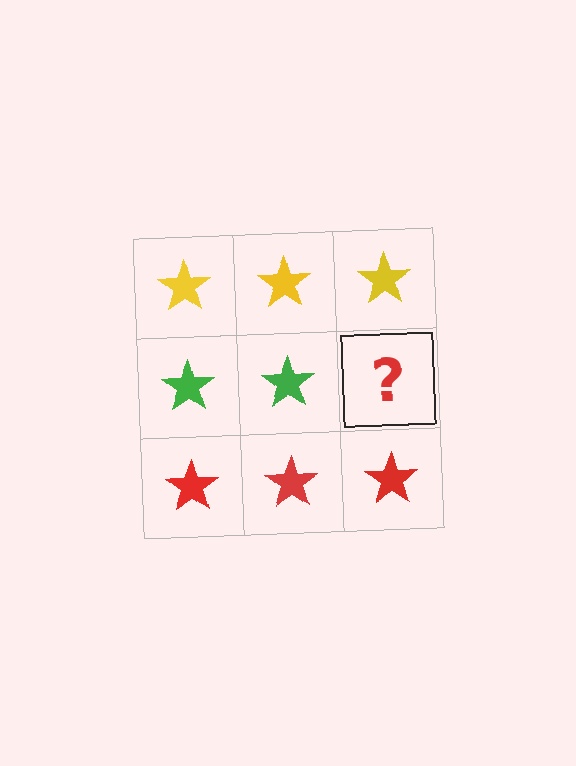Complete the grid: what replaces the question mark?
The question mark should be replaced with a green star.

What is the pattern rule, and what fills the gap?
The rule is that each row has a consistent color. The gap should be filled with a green star.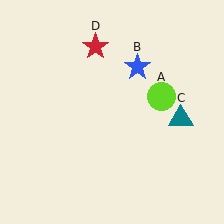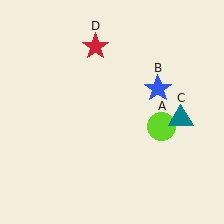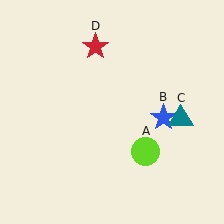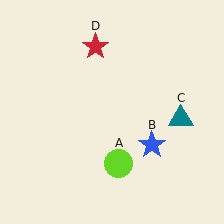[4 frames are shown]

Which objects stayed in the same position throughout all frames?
Teal triangle (object C) and red star (object D) remained stationary.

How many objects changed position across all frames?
2 objects changed position: lime circle (object A), blue star (object B).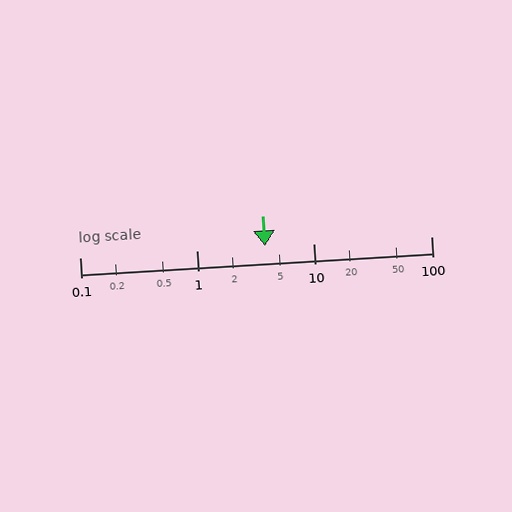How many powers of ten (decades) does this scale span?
The scale spans 3 decades, from 0.1 to 100.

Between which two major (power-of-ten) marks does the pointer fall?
The pointer is between 1 and 10.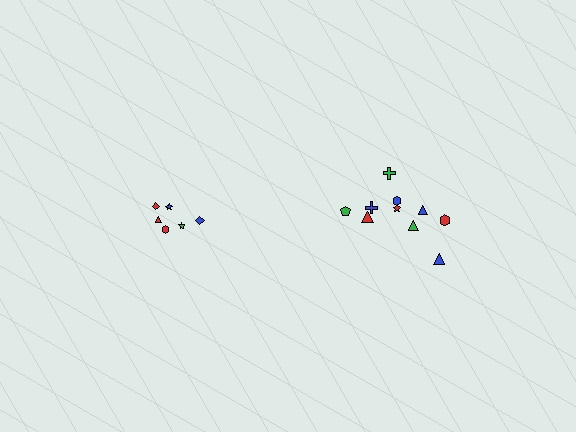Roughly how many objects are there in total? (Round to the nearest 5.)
Roughly 15 objects in total.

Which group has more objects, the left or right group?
The right group.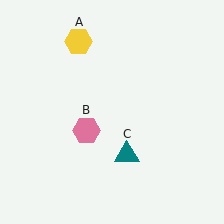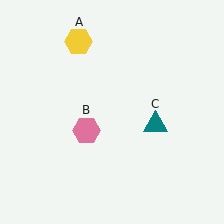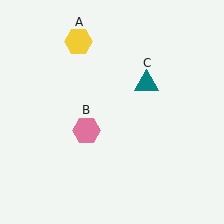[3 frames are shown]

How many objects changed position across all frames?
1 object changed position: teal triangle (object C).